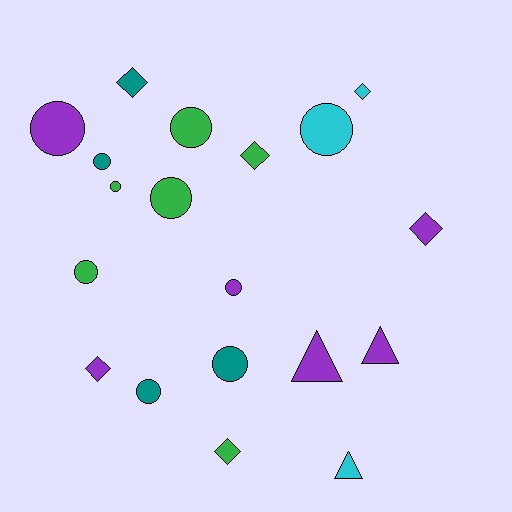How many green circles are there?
There are 4 green circles.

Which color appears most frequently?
Green, with 6 objects.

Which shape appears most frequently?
Circle, with 10 objects.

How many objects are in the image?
There are 19 objects.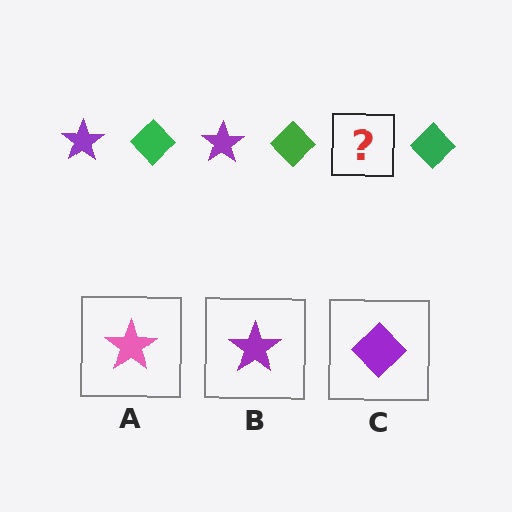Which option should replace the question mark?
Option B.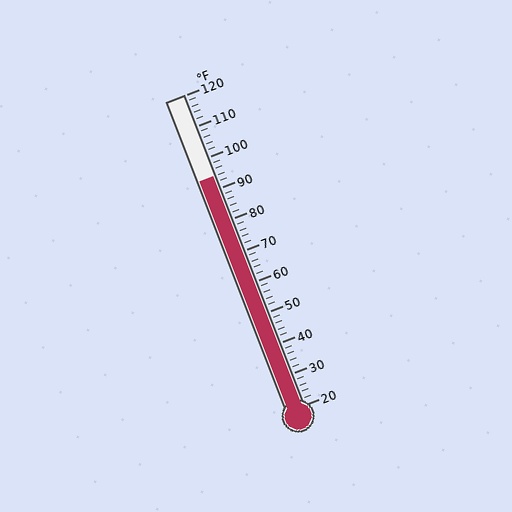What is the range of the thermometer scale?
The thermometer scale ranges from 20°F to 120°F.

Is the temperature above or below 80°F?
The temperature is above 80°F.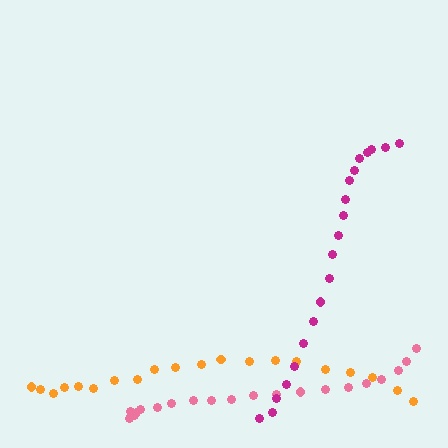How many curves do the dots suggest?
There are 3 distinct paths.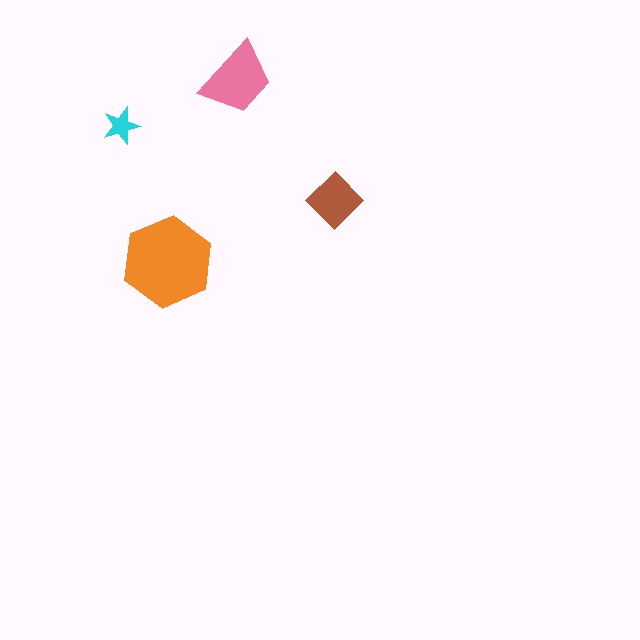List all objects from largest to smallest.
The orange hexagon, the pink trapezoid, the brown diamond, the cyan star.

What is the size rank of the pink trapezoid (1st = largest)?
2nd.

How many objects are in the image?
There are 4 objects in the image.